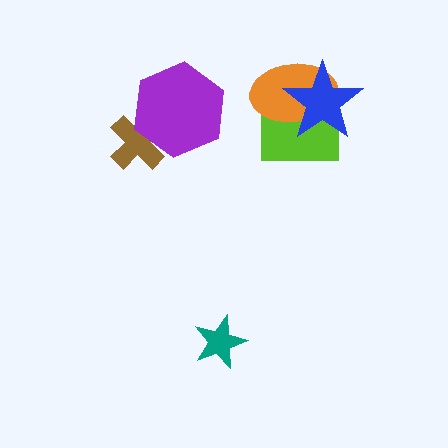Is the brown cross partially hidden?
Yes, it is partially covered by another shape.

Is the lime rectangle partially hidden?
Yes, it is partially covered by another shape.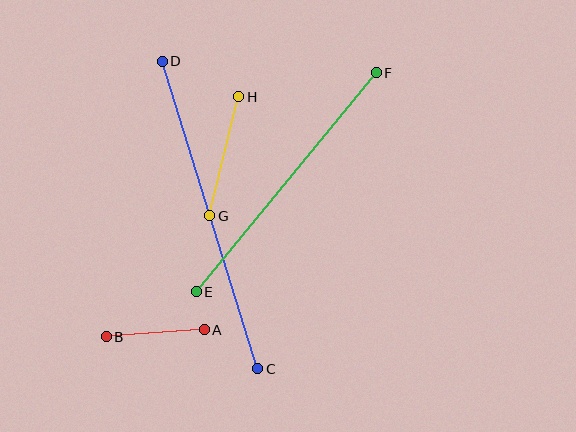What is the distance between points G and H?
The distance is approximately 123 pixels.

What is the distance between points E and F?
The distance is approximately 284 pixels.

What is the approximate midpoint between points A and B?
The midpoint is at approximately (155, 333) pixels.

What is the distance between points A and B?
The distance is approximately 98 pixels.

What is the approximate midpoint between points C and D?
The midpoint is at approximately (210, 215) pixels.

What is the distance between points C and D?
The distance is approximately 322 pixels.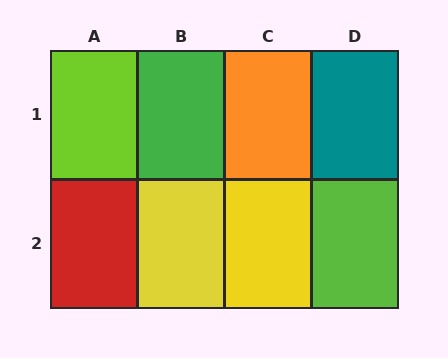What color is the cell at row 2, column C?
Yellow.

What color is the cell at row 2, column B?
Yellow.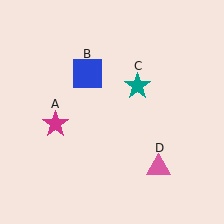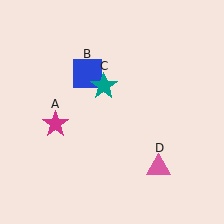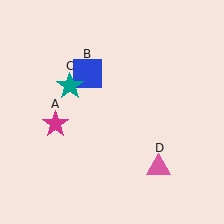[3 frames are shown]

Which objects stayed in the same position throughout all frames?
Magenta star (object A) and blue square (object B) and pink triangle (object D) remained stationary.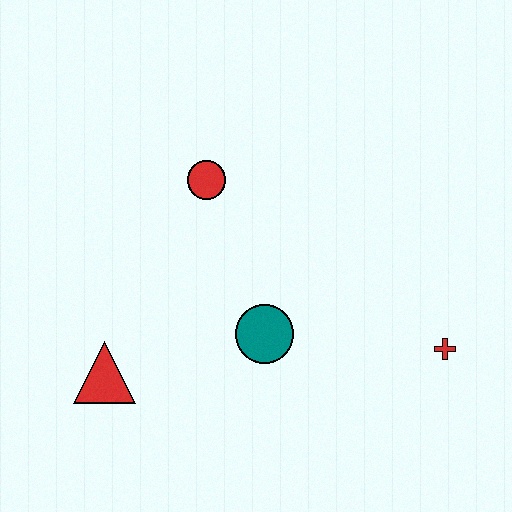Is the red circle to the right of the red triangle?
Yes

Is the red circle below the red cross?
No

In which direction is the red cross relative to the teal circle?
The red cross is to the right of the teal circle.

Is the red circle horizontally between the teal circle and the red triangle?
Yes